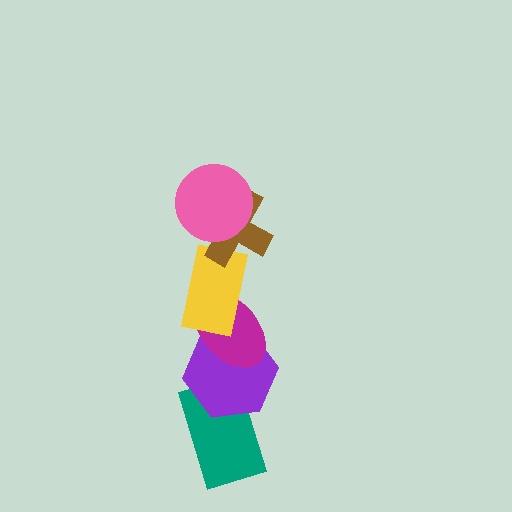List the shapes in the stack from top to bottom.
From top to bottom: the pink circle, the brown cross, the yellow rectangle, the magenta ellipse, the purple hexagon, the teal rectangle.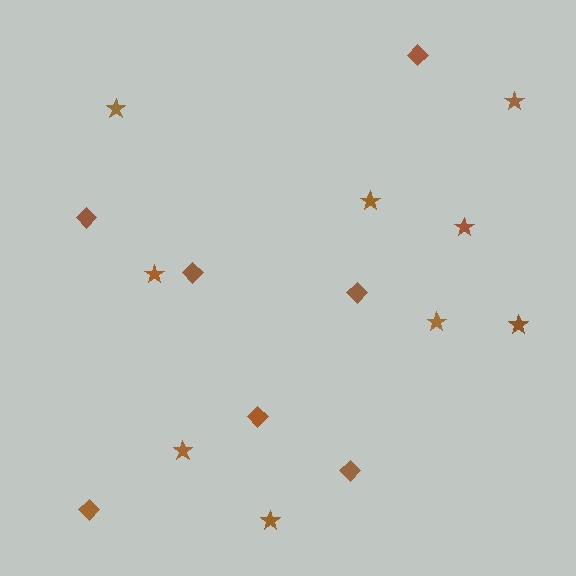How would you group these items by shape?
There are 2 groups: one group of diamonds (7) and one group of stars (9).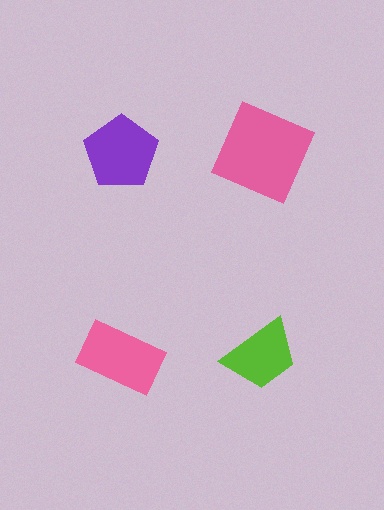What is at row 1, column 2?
A pink square.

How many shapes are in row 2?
2 shapes.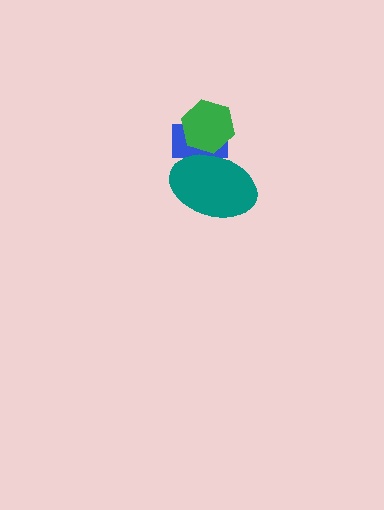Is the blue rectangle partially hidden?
Yes, it is partially covered by another shape.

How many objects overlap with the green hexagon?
2 objects overlap with the green hexagon.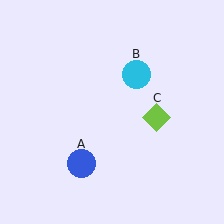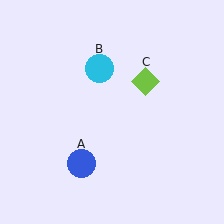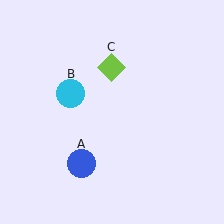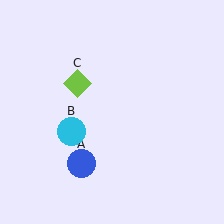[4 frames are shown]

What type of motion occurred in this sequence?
The cyan circle (object B), lime diamond (object C) rotated counterclockwise around the center of the scene.